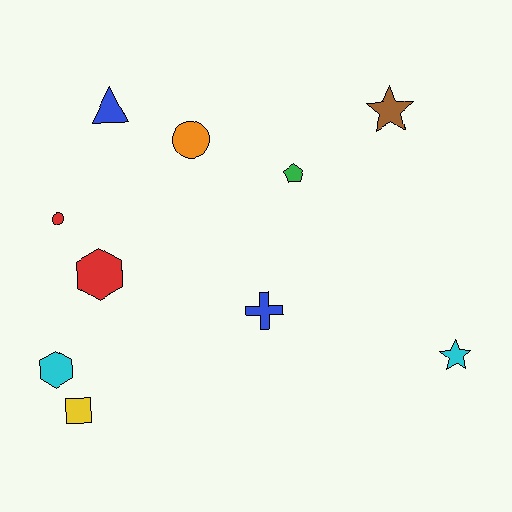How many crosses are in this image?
There is 1 cross.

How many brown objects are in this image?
There is 1 brown object.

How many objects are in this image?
There are 10 objects.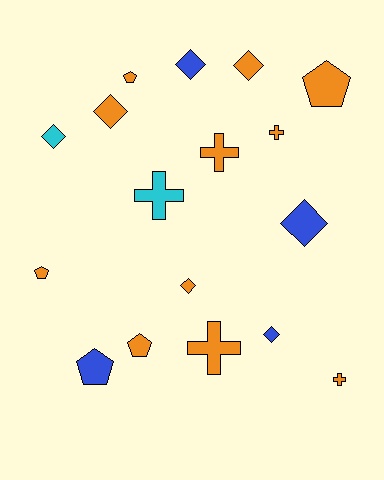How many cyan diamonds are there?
There is 1 cyan diamond.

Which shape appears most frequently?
Diamond, with 7 objects.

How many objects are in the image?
There are 17 objects.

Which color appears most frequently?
Orange, with 11 objects.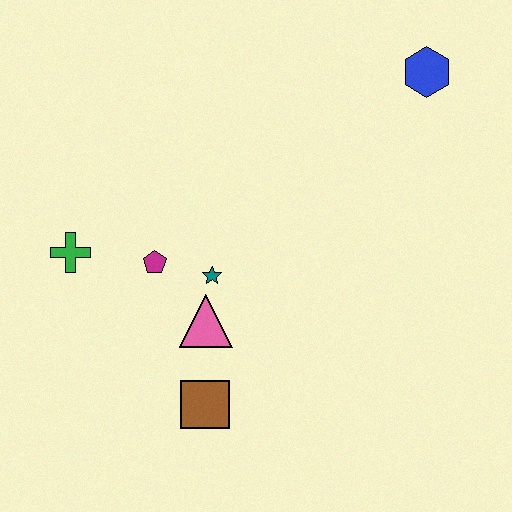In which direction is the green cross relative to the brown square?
The green cross is above the brown square.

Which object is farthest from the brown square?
The blue hexagon is farthest from the brown square.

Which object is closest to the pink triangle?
The teal star is closest to the pink triangle.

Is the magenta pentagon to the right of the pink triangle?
No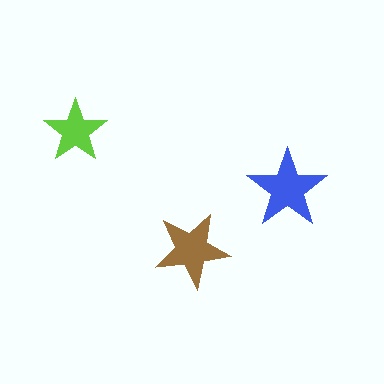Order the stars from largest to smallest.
the blue one, the brown one, the lime one.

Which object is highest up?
The lime star is topmost.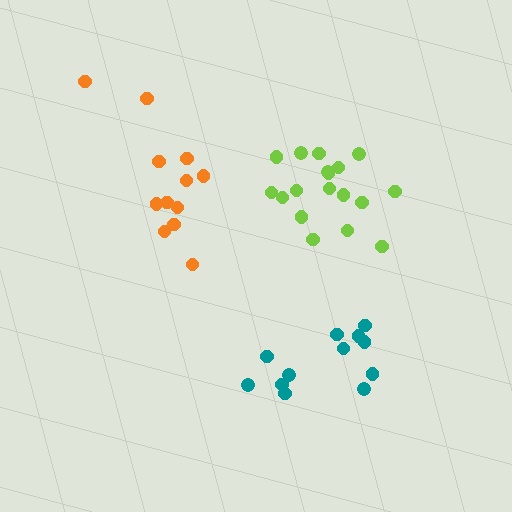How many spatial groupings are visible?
There are 3 spatial groupings.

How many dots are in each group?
Group 1: 12 dots, Group 2: 12 dots, Group 3: 18 dots (42 total).